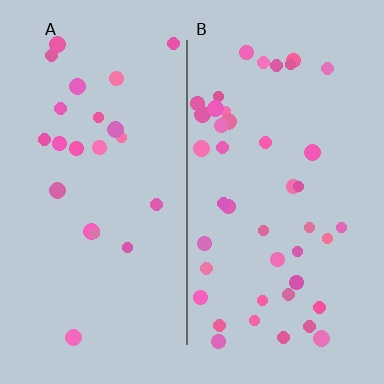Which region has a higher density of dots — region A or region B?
B (the right).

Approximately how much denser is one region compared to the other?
Approximately 1.9× — region B over region A.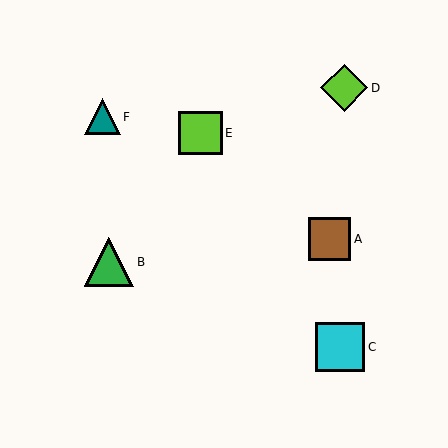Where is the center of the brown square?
The center of the brown square is at (329, 239).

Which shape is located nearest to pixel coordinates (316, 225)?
The brown square (labeled A) at (329, 239) is nearest to that location.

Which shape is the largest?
The cyan square (labeled C) is the largest.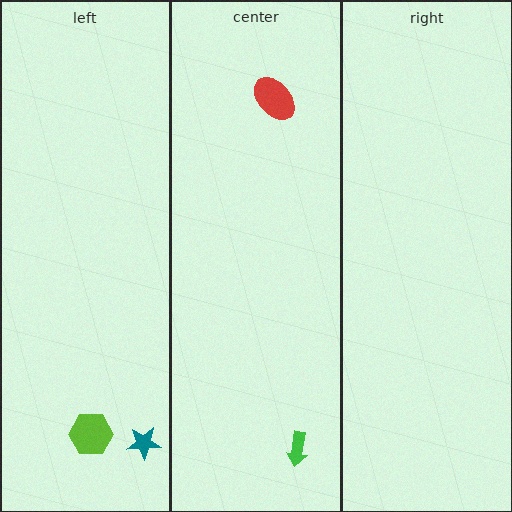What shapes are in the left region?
The teal star, the lime hexagon.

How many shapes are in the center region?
2.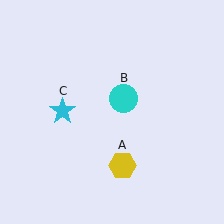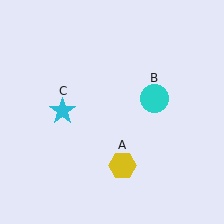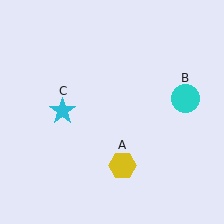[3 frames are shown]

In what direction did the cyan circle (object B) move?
The cyan circle (object B) moved right.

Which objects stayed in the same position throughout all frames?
Yellow hexagon (object A) and cyan star (object C) remained stationary.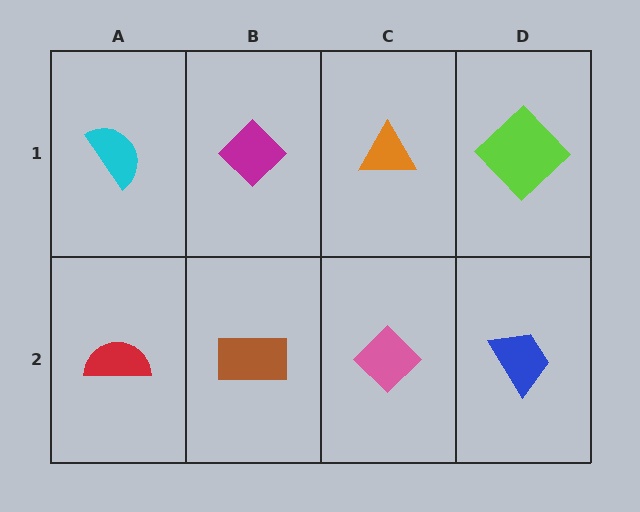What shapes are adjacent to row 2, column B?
A magenta diamond (row 1, column B), a red semicircle (row 2, column A), a pink diamond (row 2, column C).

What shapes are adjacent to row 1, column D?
A blue trapezoid (row 2, column D), an orange triangle (row 1, column C).